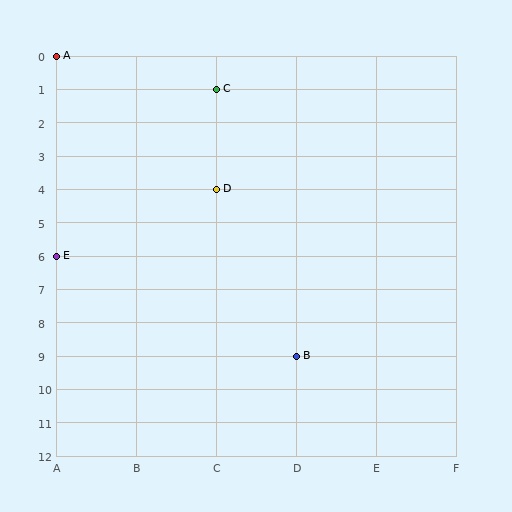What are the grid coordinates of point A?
Point A is at grid coordinates (A, 0).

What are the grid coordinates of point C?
Point C is at grid coordinates (C, 1).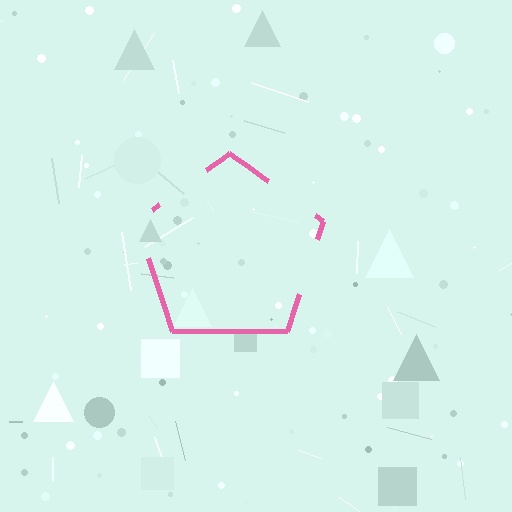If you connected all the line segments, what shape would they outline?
They would outline a pentagon.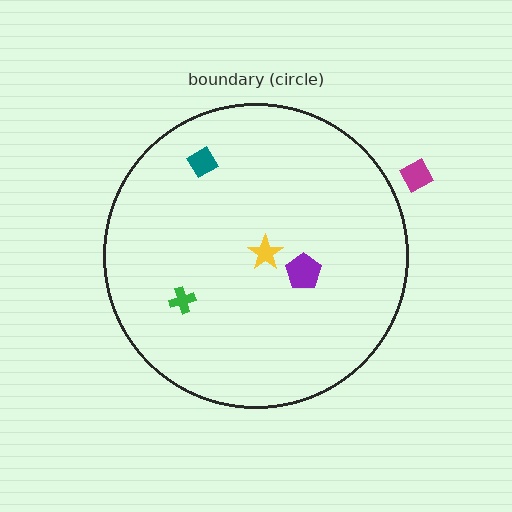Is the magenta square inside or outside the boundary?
Outside.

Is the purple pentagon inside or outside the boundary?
Inside.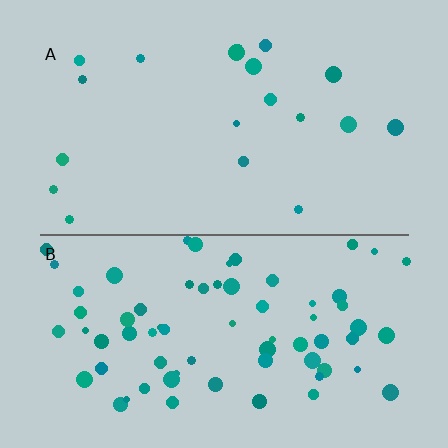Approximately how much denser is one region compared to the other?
Approximately 3.7× — region B over region A.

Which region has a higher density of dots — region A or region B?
B (the bottom).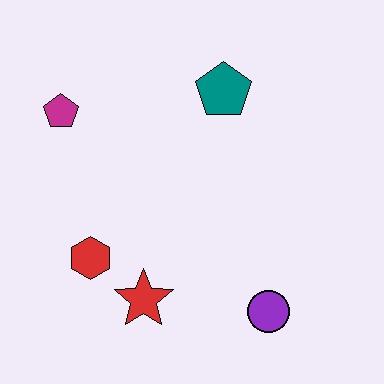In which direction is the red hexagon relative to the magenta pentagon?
The red hexagon is below the magenta pentagon.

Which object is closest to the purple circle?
The red star is closest to the purple circle.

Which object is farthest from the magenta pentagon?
The purple circle is farthest from the magenta pentagon.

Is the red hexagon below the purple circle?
No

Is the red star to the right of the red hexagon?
Yes